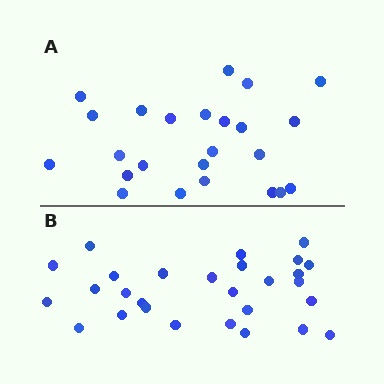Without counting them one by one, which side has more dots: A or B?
Region B (the bottom region) has more dots.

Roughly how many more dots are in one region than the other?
Region B has about 4 more dots than region A.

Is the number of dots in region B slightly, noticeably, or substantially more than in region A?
Region B has only slightly more — the two regions are fairly close. The ratio is roughly 1.2 to 1.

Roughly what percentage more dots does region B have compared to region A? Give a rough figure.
About 15% more.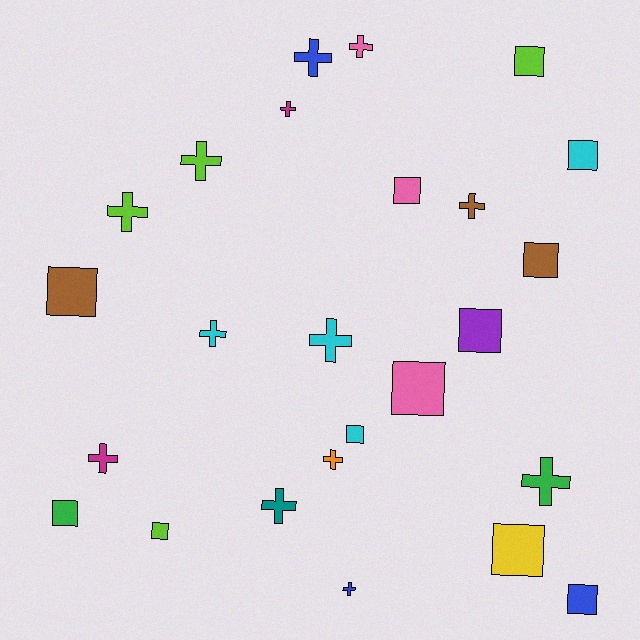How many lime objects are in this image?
There are 4 lime objects.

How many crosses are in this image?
There are 13 crosses.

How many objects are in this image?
There are 25 objects.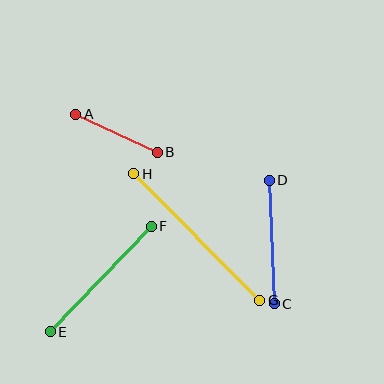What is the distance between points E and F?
The distance is approximately 146 pixels.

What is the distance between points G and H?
The distance is approximately 179 pixels.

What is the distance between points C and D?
The distance is approximately 124 pixels.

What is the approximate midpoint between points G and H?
The midpoint is at approximately (197, 237) pixels.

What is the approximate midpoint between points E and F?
The midpoint is at approximately (101, 279) pixels.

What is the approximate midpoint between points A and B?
The midpoint is at approximately (117, 133) pixels.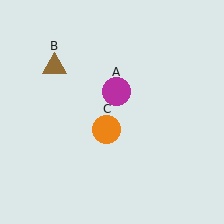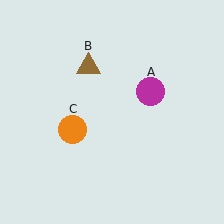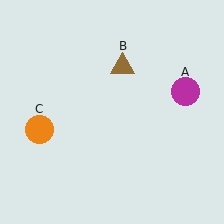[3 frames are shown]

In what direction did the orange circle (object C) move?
The orange circle (object C) moved left.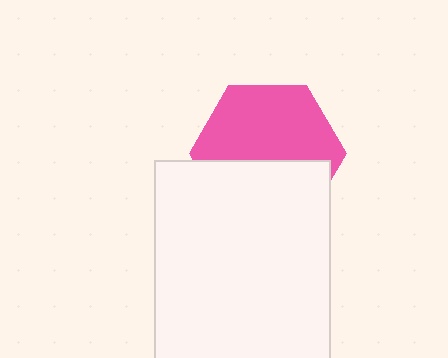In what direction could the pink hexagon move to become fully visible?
The pink hexagon could move up. That would shift it out from behind the white rectangle entirely.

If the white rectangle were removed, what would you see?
You would see the complete pink hexagon.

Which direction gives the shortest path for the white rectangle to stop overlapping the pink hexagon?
Moving down gives the shortest separation.